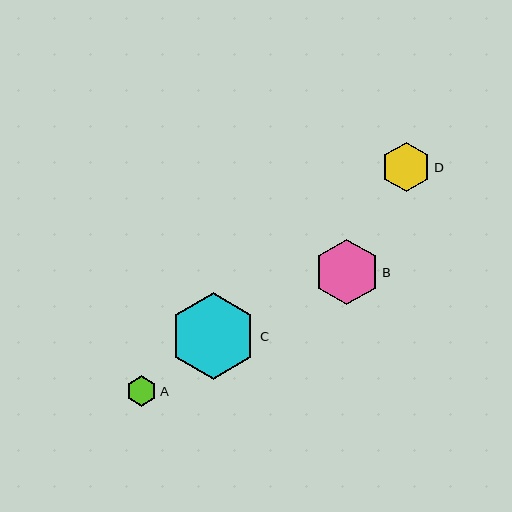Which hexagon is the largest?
Hexagon C is the largest with a size of approximately 87 pixels.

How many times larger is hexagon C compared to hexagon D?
Hexagon C is approximately 1.8 times the size of hexagon D.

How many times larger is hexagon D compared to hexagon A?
Hexagon D is approximately 1.6 times the size of hexagon A.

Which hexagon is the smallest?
Hexagon A is the smallest with a size of approximately 30 pixels.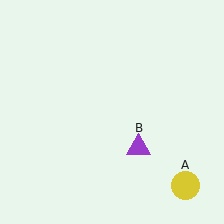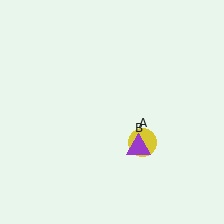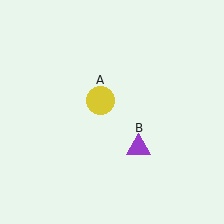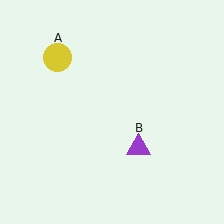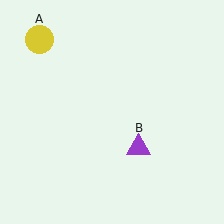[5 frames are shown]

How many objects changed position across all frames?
1 object changed position: yellow circle (object A).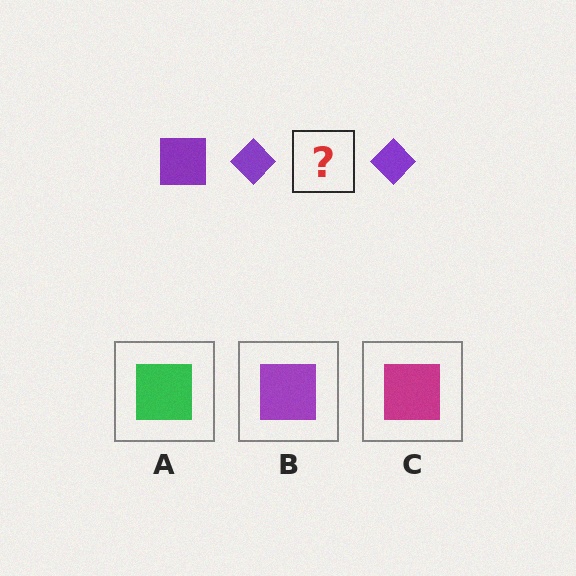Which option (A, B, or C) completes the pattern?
B.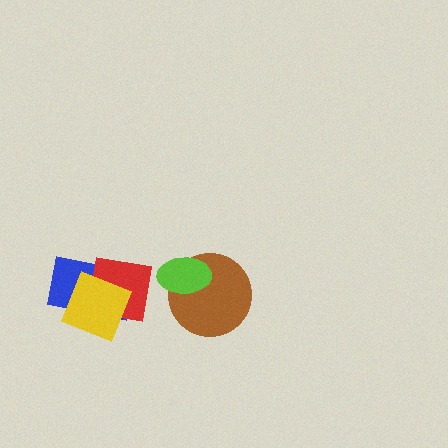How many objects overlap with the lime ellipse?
1 object overlaps with the lime ellipse.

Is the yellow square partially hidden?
No, no other shape covers it.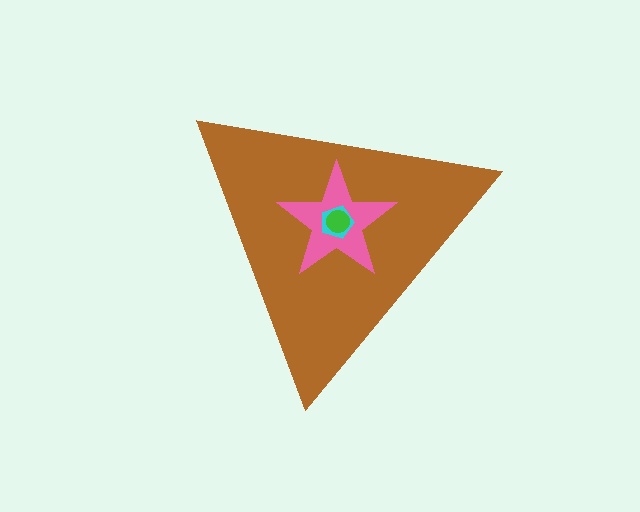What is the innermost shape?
The green circle.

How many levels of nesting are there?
4.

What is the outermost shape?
The brown triangle.